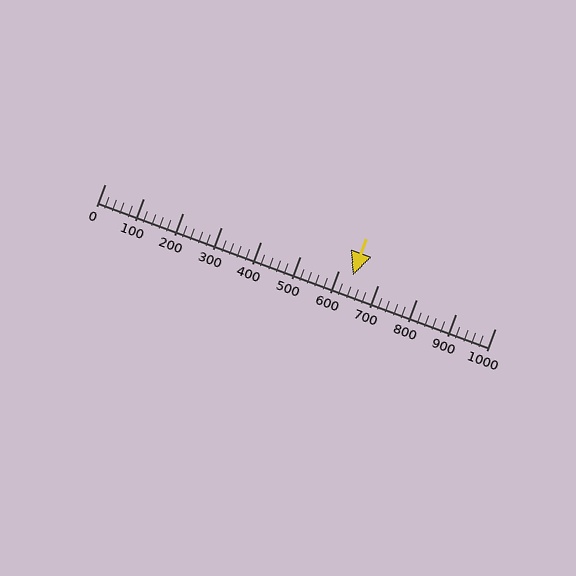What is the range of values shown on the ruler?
The ruler shows values from 0 to 1000.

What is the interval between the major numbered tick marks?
The major tick marks are spaced 100 units apart.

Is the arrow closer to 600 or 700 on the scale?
The arrow is closer to 600.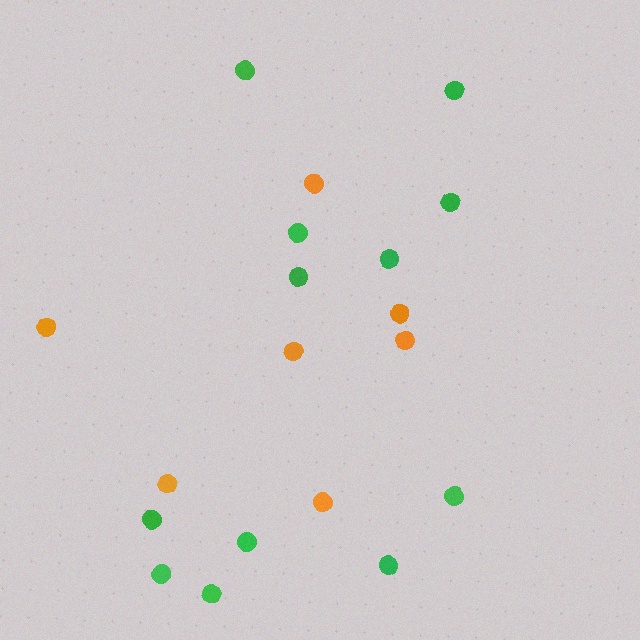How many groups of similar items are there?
There are 2 groups: one group of green circles (12) and one group of orange circles (7).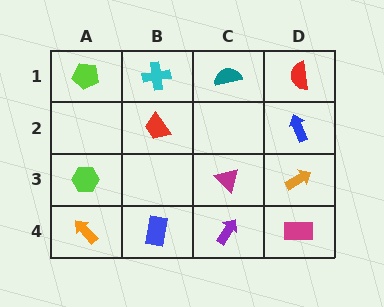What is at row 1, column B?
A cyan cross.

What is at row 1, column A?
A lime pentagon.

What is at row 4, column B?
A blue rectangle.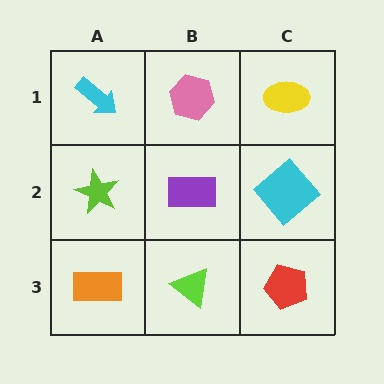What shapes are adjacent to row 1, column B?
A purple rectangle (row 2, column B), a cyan arrow (row 1, column A), a yellow ellipse (row 1, column C).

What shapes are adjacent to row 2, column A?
A cyan arrow (row 1, column A), an orange rectangle (row 3, column A), a purple rectangle (row 2, column B).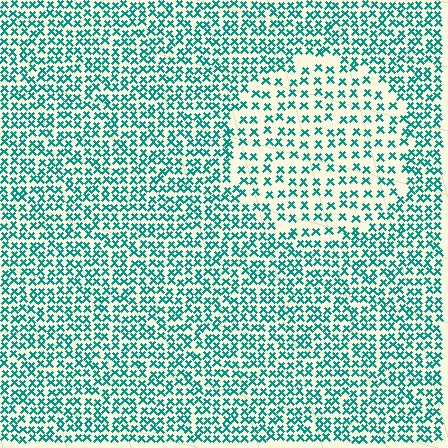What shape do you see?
I see a circle.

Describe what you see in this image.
The image contains small teal elements arranged at two different densities. A circle-shaped region is visible where the elements are less densely packed than the surrounding area.